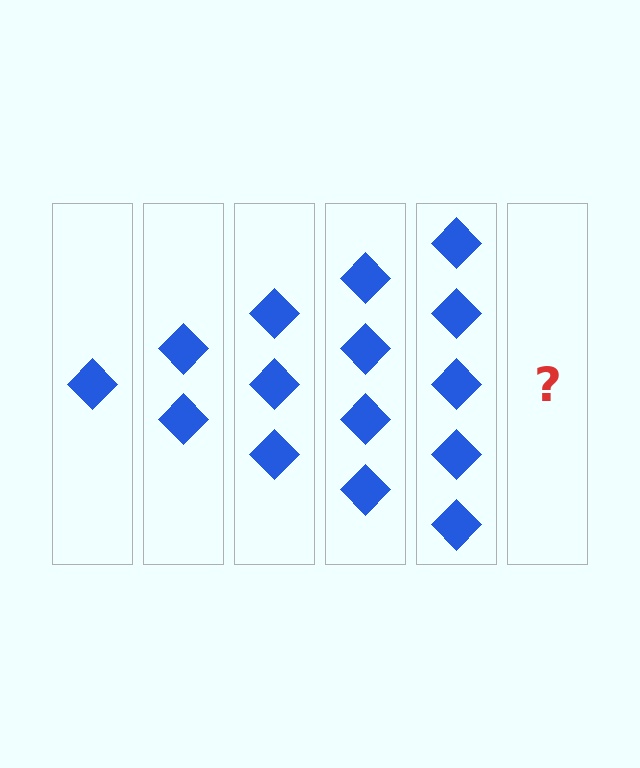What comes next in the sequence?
The next element should be 6 diamonds.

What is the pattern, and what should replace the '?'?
The pattern is that each step adds one more diamond. The '?' should be 6 diamonds.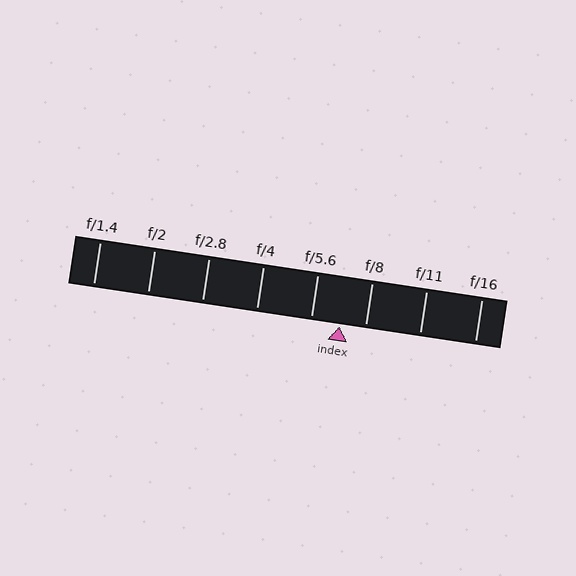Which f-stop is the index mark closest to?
The index mark is closest to f/8.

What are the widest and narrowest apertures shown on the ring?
The widest aperture shown is f/1.4 and the narrowest is f/16.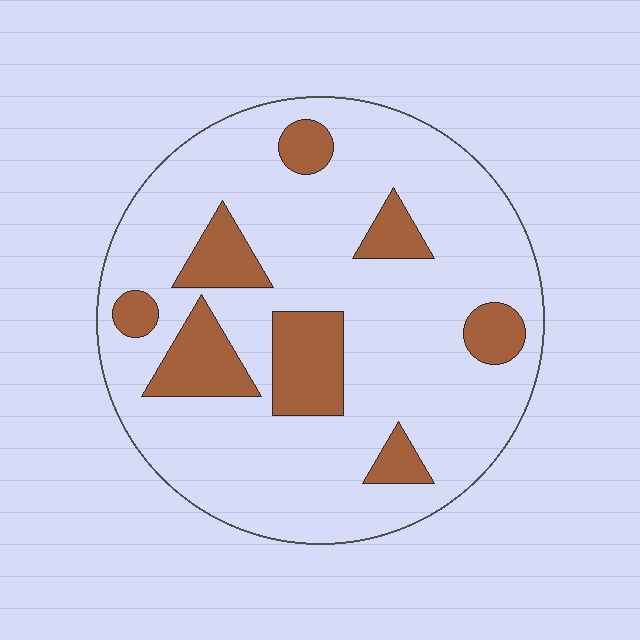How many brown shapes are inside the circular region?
8.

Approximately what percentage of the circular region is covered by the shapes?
Approximately 20%.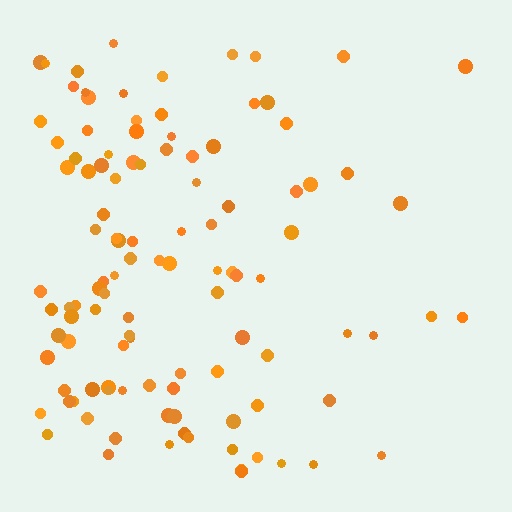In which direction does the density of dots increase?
From right to left, with the left side densest.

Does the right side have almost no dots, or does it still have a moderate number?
Still a moderate number, just noticeably fewer than the left.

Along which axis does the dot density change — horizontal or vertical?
Horizontal.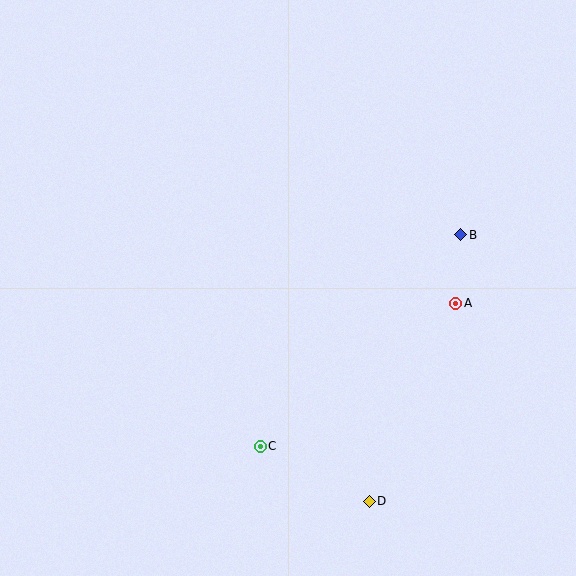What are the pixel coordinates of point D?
Point D is at (369, 501).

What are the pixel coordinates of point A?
Point A is at (456, 303).